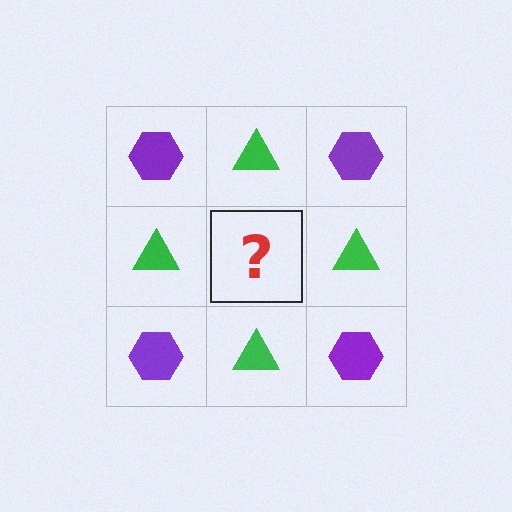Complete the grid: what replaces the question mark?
The question mark should be replaced with a purple hexagon.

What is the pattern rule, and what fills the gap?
The rule is that it alternates purple hexagon and green triangle in a checkerboard pattern. The gap should be filled with a purple hexagon.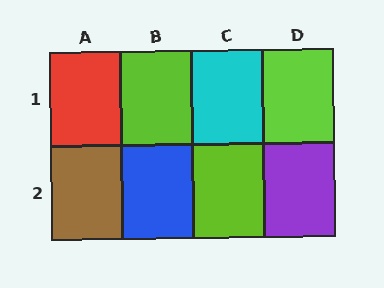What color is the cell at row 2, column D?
Purple.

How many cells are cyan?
1 cell is cyan.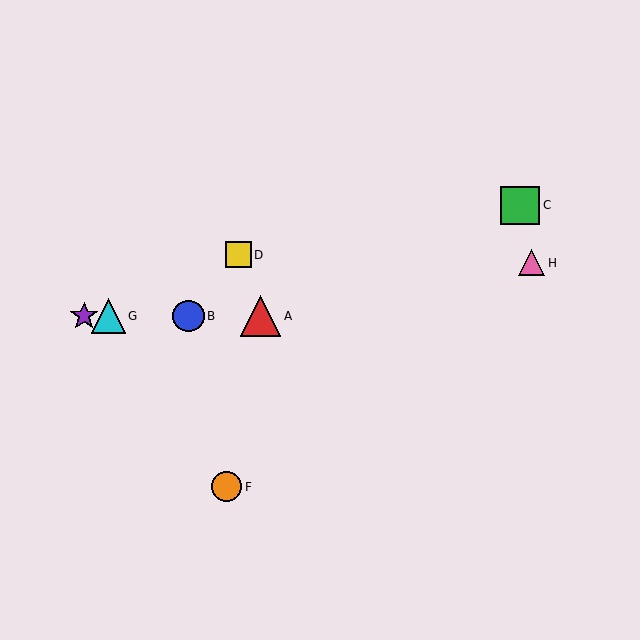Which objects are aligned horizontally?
Objects A, B, E, G are aligned horizontally.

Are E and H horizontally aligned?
No, E is at y≈316 and H is at y≈263.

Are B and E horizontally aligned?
Yes, both are at y≈316.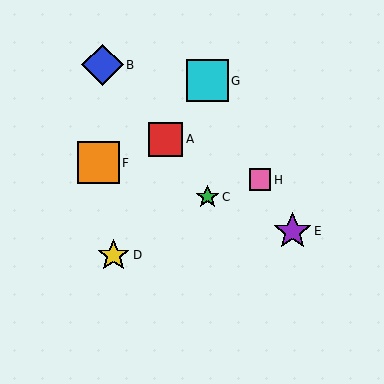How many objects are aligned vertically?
2 objects (C, G) are aligned vertically.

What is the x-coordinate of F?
Object F is at x≈98.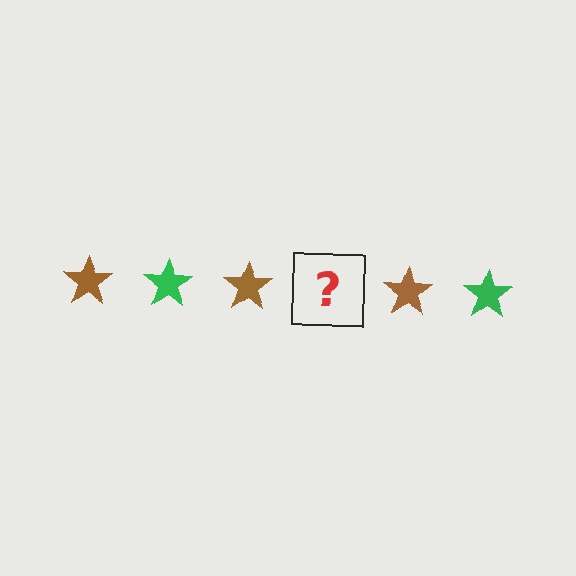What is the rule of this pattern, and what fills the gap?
The rule is that the pattern cycles through brown, green stars. The gap should be filled with a green star.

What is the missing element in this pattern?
The missing element is a green star.